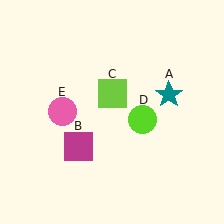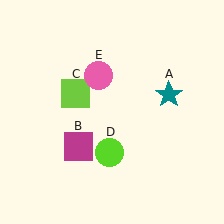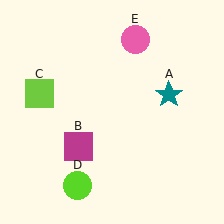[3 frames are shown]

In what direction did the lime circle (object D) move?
The lime circle (object D) moved down and to the left.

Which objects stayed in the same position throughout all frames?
Teal star (object A) and magenta square (object B) remained stationary.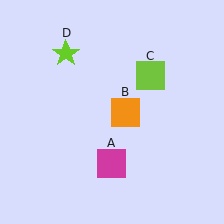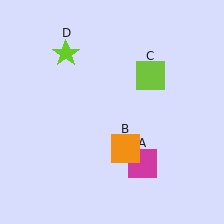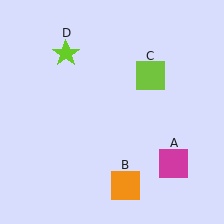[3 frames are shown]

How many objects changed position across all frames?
2 objects changed position: magenta square (object A), orange square (object B).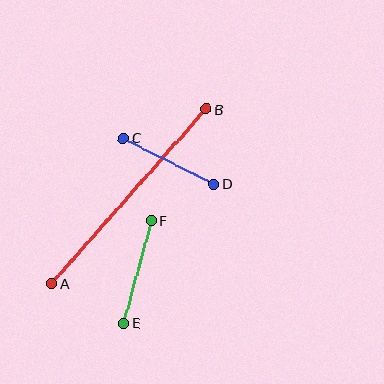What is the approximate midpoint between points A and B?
The midpoint is at approximately (129, 196) pixels.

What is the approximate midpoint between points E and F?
The midpoint is at approximately (138, 272) pixels.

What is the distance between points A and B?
The distance is approximately 233 pixels.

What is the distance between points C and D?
The distance is approximately 102 pixels.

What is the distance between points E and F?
The distance is approximately 106 pixels.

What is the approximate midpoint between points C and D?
The midpoint is at approximately (169, 161) pixels.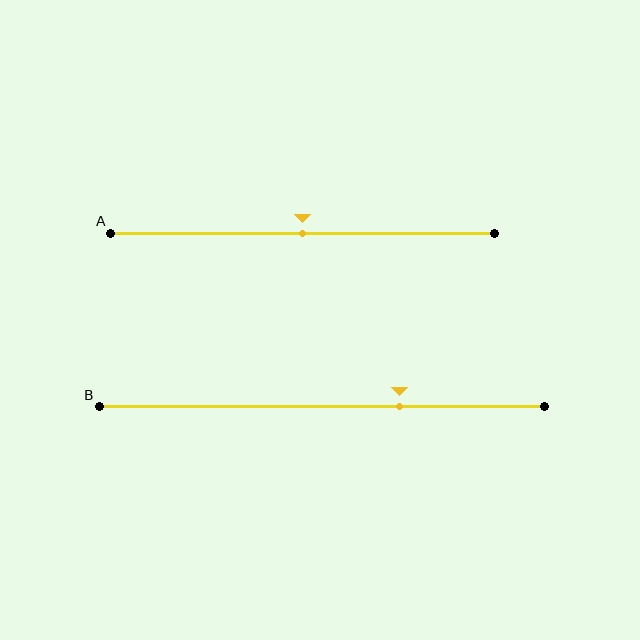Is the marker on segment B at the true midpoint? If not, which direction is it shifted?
No, the marker on segment B is shifted to the right by about 17% of the segment length.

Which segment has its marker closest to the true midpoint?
Segment A has its marker closest to the true midpoint.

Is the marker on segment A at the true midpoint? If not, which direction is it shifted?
Yes, the marker on segment A is at the true midpoint.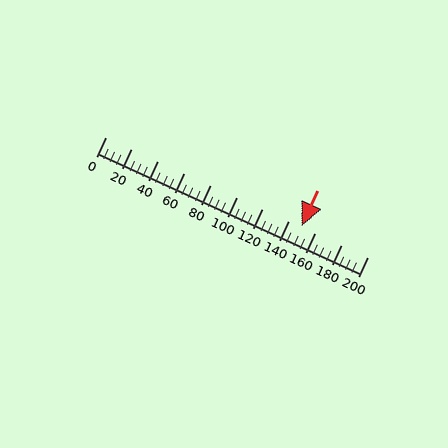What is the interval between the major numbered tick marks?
The major tick marks are spaced 20 units apart.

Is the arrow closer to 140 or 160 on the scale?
The arrow is closer to 140.